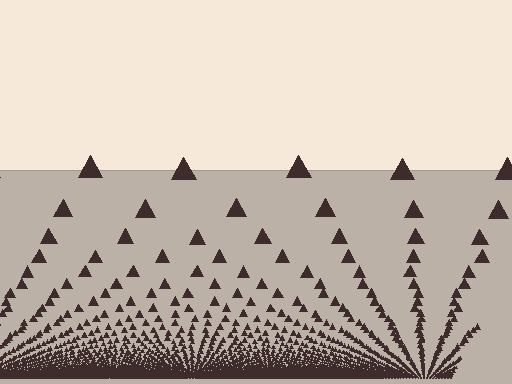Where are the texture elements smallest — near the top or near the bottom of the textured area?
Near the bottom.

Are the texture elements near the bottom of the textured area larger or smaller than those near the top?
Smaller. The gradient is inverted — elements near the bottom are smaller and denser.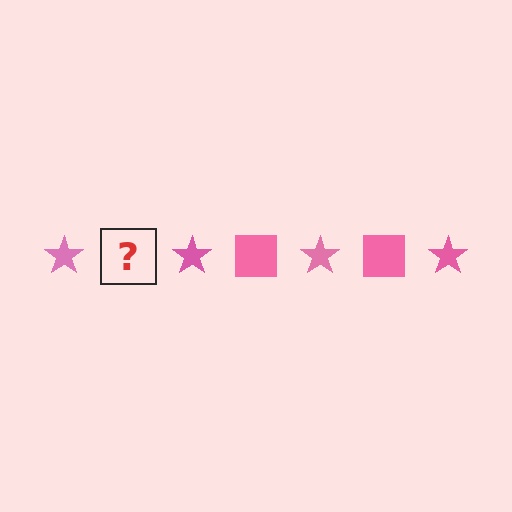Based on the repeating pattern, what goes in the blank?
The blank should be a pink square.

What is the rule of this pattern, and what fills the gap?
The rule is that the pattern cycles through star, square shapes in pink. The gap should be filled with a pink square.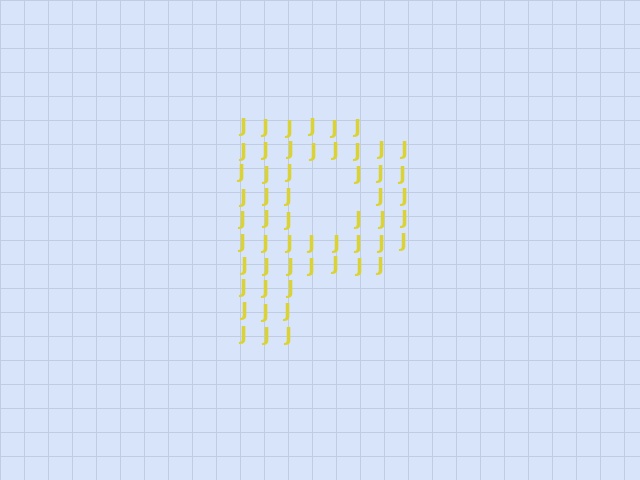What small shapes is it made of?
It is made of small letter J's.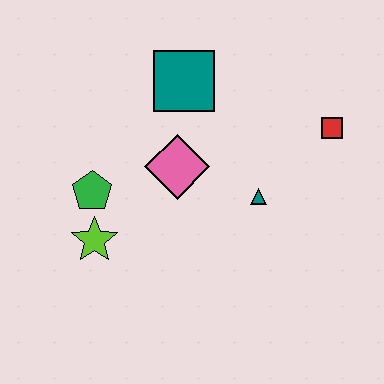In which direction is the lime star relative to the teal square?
The lime star is below the teal square.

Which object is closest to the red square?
The teal triangle is closest to the red square.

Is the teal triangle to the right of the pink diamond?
Yes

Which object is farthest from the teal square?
The lime star is farthest from the teal square.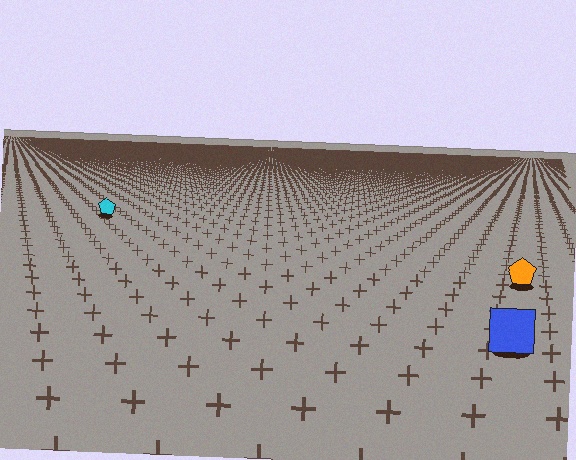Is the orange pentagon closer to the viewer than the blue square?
No. The blue square is closer — you can tell from the texture gradient: the ground texture is coarser near it.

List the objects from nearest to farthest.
From nearest to farthest: the blue square, the orange pentagon, the cyan pentagon.